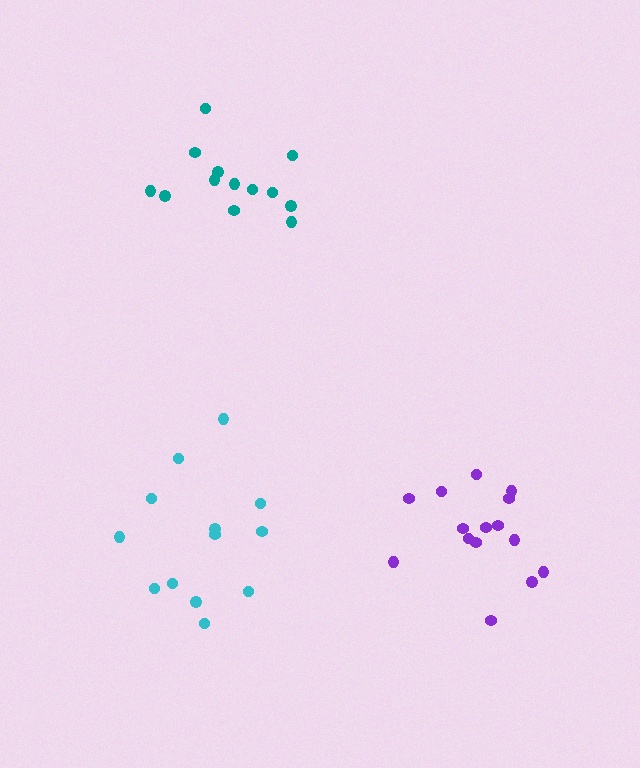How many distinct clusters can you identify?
There are 3 distinct clusters.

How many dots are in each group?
Group 1: 13 dots, Group 2: 13 dots, Group 3: 15 dots (41 total).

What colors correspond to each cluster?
The clusters are colored: cyan, teal, purple.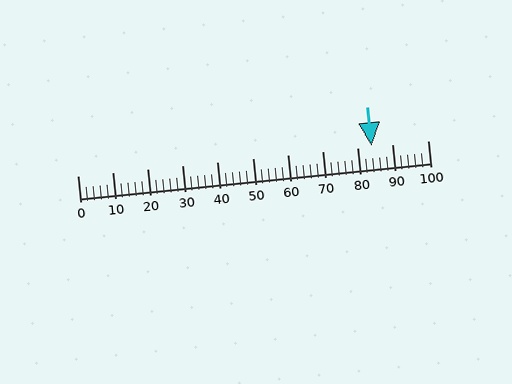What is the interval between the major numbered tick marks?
The major tick marks are spaced 10 units apart.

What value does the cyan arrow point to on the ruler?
The cyan arrow points to approximately 84.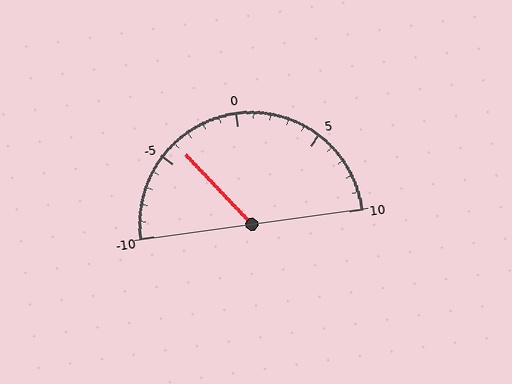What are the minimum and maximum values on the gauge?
The gauge ranges from -10 to 10.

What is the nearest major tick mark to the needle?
The nearest major tick mark is -5.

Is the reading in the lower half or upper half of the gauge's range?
The reading is in the lower half of the range (-10 to 10).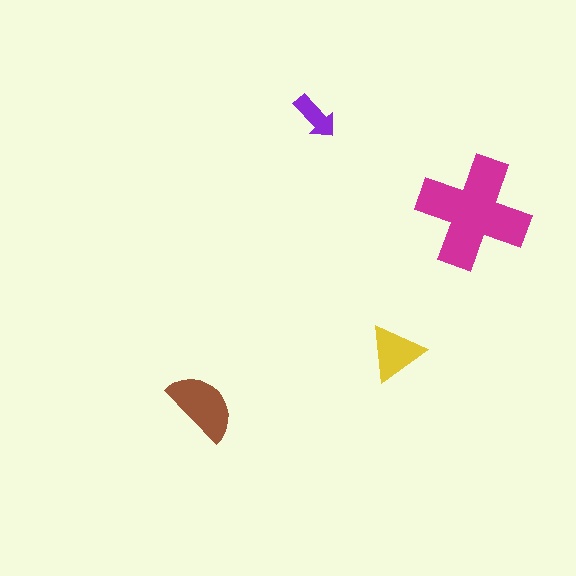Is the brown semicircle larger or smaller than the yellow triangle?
Larger.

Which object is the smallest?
The purple arrow.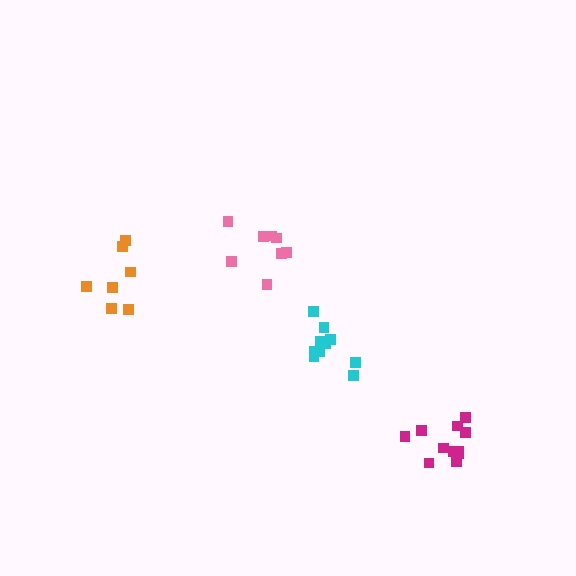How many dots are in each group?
Group 1: 10 dots, Group 2: 7 dots, Group 3: 8 dots, Group 4: 11 dots (36 total).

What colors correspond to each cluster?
The clusters are colored: cyan, orange, pink, magenta.